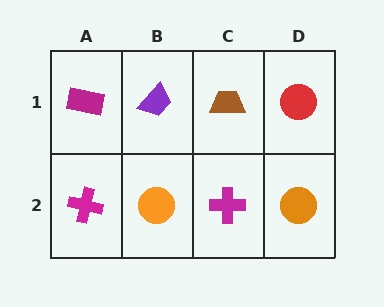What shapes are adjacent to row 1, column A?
A magenta cross (row 2, column A), a purple trapezoid (row 1, column B).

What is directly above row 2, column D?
A red circle.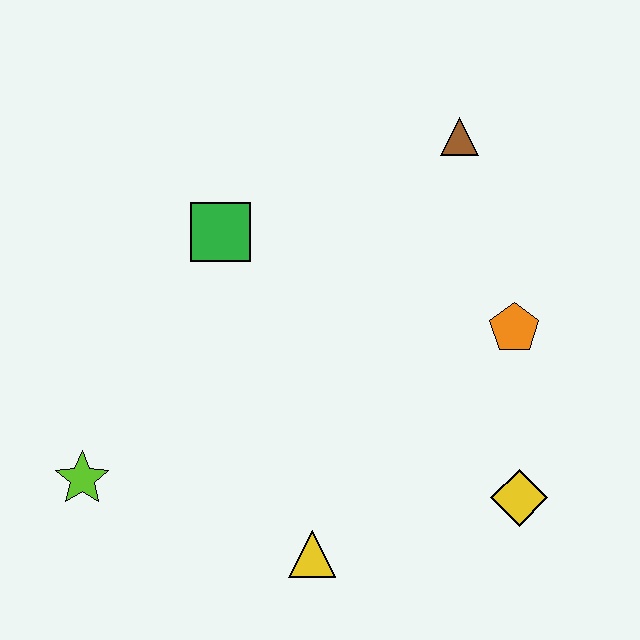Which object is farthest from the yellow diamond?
The lime star is farthest from the yellow diamond.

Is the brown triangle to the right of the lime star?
Yes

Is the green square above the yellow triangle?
Yes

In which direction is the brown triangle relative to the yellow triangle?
The brown triangle is above the yellow triangle.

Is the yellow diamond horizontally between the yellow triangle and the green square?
No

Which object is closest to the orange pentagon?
The yellow diamond is closest to the orange pentagon.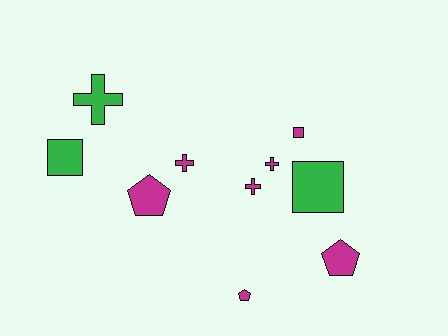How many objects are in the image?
There are 10 objects.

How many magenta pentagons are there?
There are 3 magenta pentagons.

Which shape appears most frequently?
Cross, with 4 objects.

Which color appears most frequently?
Magenta, with 7 objects.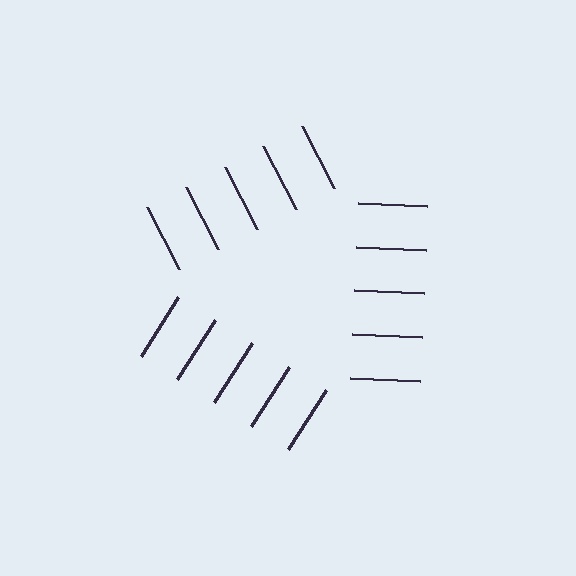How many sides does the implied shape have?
3 sides — the line-ends trace a triangle.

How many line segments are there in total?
15 — 5 along each of the 3 edges.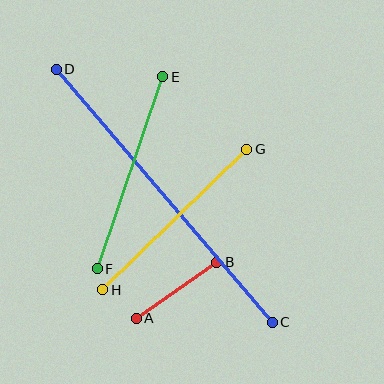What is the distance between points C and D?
The distance is approximately 332 pixels.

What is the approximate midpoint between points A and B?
The midpoint is at approximately (176, 290) pixels.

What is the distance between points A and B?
The distance is approximately 98 pixels.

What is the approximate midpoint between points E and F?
The midpoint is at approximately (130, 173) pixels.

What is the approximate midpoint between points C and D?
The midpoint is at approximately (164, 196) pixels.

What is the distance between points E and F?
The distance is approximately 203 pixels.